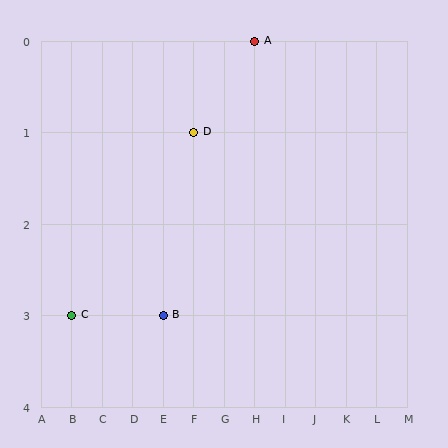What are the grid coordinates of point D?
Point D is at grid coordinates (F, 1).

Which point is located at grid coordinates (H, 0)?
Point A is at (H, 0).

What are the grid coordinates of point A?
Point A is at grid coordinates (H, 0).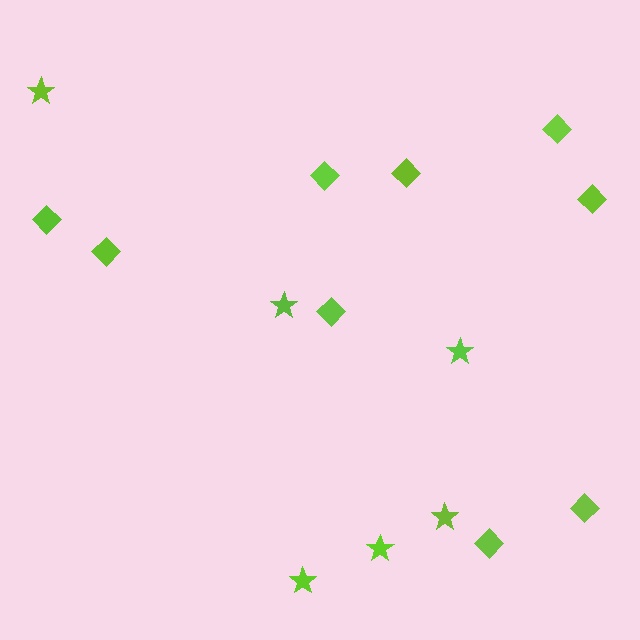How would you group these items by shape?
There are 2 groups: one group of stars (6) and one group of diamonds (9).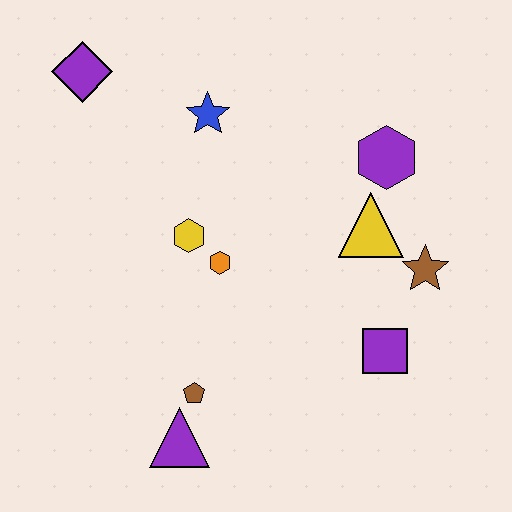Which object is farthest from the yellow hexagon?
The brown star is farthest from the yellow hexagon.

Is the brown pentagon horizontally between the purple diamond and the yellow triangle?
Yes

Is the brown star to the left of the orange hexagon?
No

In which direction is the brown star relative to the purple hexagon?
The brown star is below the purple hexagon.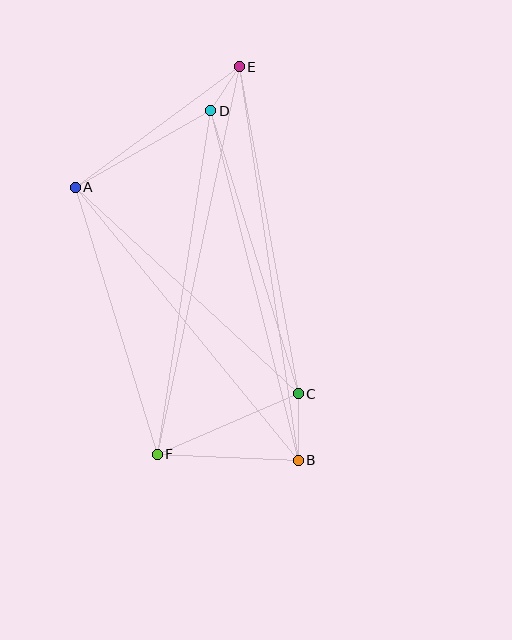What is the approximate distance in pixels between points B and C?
The distance between B and C is approximately 67 pixels.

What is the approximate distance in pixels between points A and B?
The distance between A and B is approximately 353 pixels.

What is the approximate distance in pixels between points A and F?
The distance between A and F is approximately 279 pixels.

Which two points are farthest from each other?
Points B and E are farthest from each other.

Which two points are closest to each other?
Points D and E are closest to each other.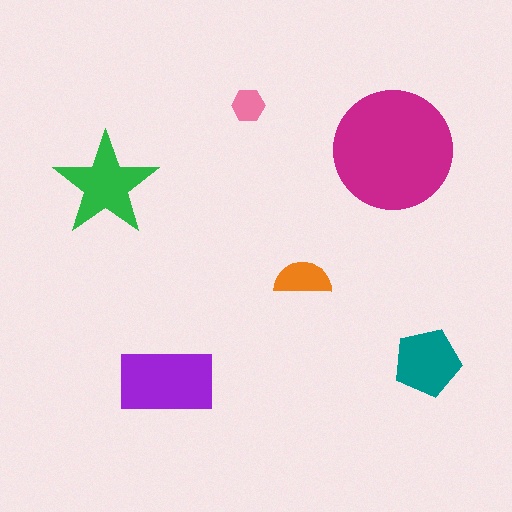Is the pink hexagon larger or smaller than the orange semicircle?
Smaller.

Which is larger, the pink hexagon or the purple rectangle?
The purple rectangle.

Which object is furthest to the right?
The teal pentagon is rightmost.